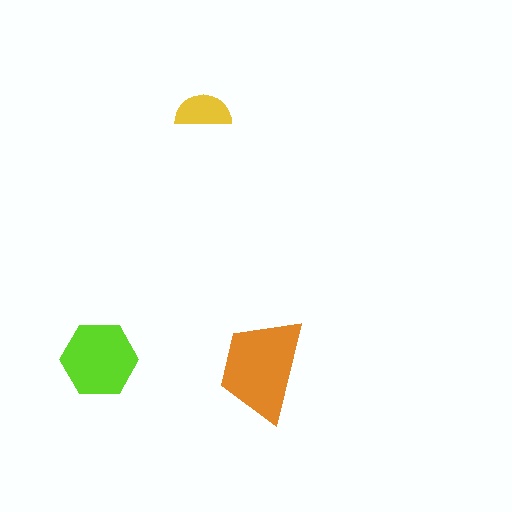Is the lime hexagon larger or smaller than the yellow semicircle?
Larger.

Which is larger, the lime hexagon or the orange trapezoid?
The orange trapezoid.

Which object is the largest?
The orange trapezoid.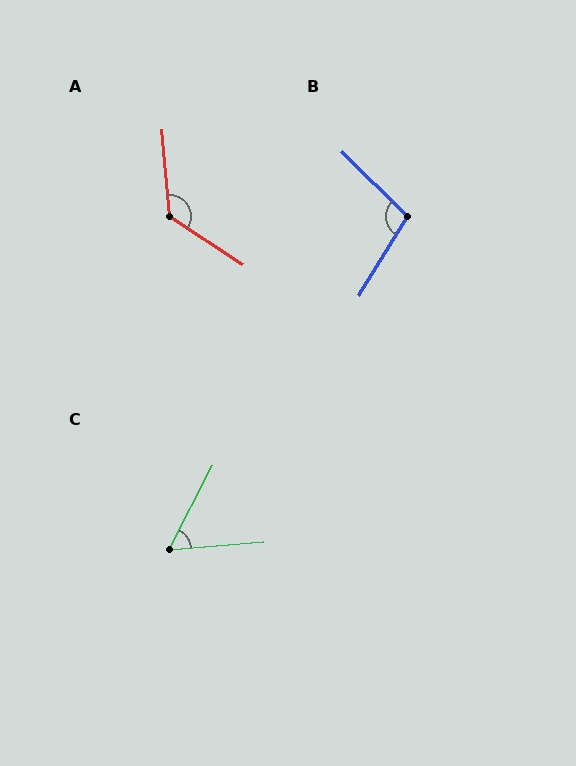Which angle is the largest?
A, at approximately 128 degrees.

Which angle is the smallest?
C, at approximately 58 degrees.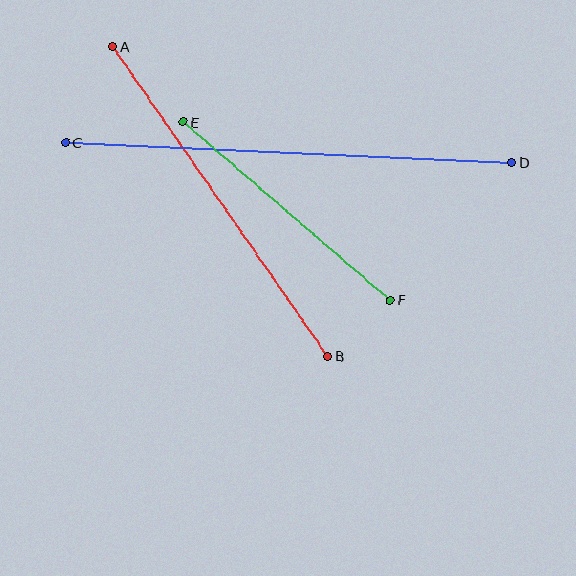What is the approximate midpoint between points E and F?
The midpoint is at approximately (287, 211) pixels.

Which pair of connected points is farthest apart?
Points C and D are farthest apart.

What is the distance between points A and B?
The distance is approximately 377 pixels.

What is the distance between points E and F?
The distance is approximately 273 pixels.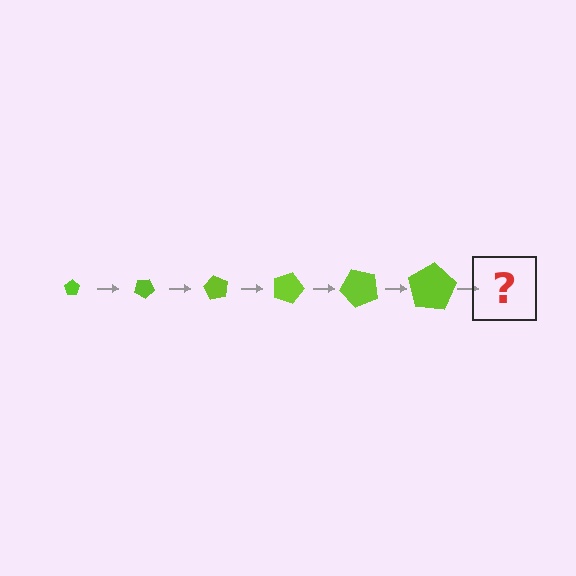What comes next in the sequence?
The next element should be a pentagon, larger than the previous one and rotated 180 degrees from the start.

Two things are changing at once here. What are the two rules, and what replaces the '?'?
The two rules are that the pentagon grows larger each step and it rotates 30 degrees each step. The '?' should be a pentagon, larger than the previous one and rotated 180 degrees from the start.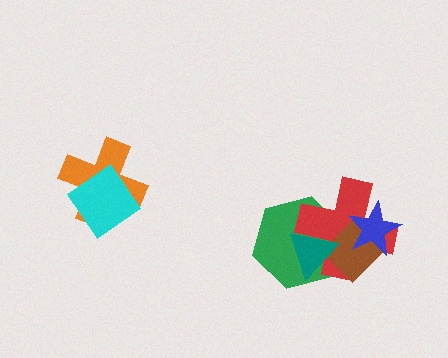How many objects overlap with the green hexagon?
3 objects overlap with the green hexagon.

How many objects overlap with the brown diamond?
4 objects overlap with the brown diamond.